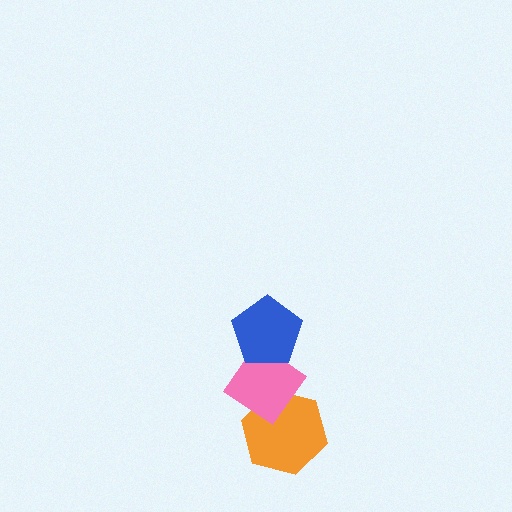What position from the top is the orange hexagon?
The orange hexagon is 3rd from the top.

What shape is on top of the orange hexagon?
The pink diamond is on top of the orange hexagon.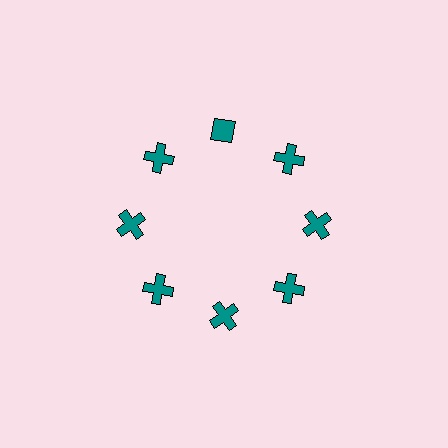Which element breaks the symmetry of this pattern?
The teal diamond at roughly the 12 o'clock position breaks the symmetry. All other shapes are teal crosses.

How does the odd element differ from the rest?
It has a different shape: diamond instead of cross.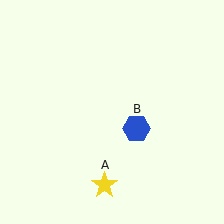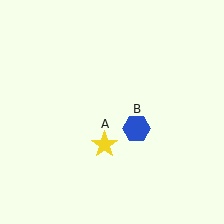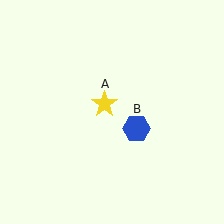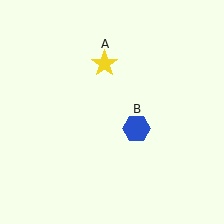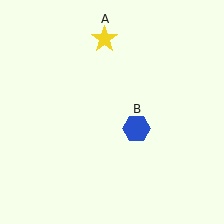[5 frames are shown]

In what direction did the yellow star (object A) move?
The yellow star (object A) moved up.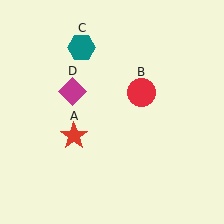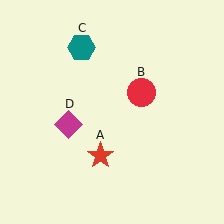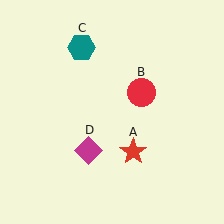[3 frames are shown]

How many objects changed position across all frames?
2 objects changed position: red star (object A), magenta diamond (object D).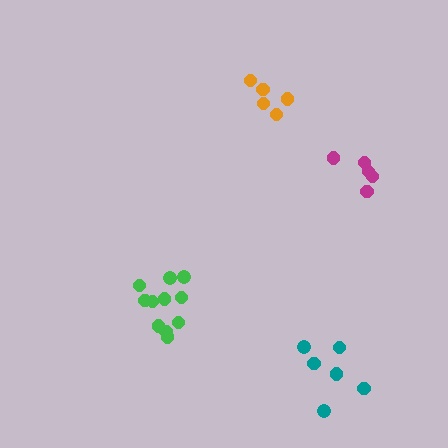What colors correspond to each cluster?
The clusters are colored: green, magenta, teal, orange.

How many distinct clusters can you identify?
There are 4 distinct clusters.